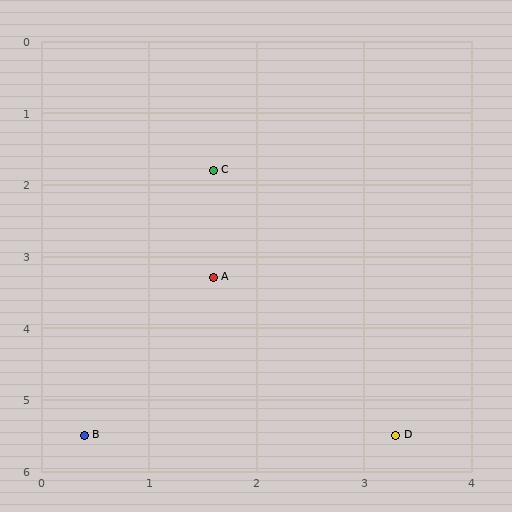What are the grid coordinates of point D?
Point D is at approximately (3.3, 5.5).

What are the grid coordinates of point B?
Point B is at approximately (0.4, 5.5).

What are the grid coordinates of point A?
Point A is at approximately (1.6, 3.3).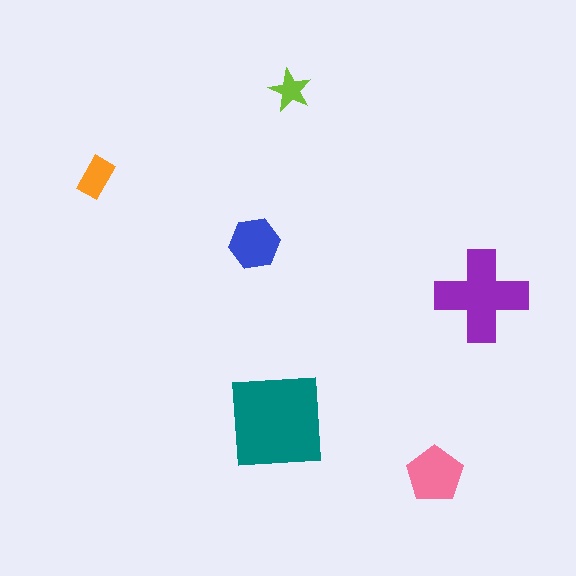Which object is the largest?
The teal square.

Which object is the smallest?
The lime star.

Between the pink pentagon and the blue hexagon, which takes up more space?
The pink pentagon.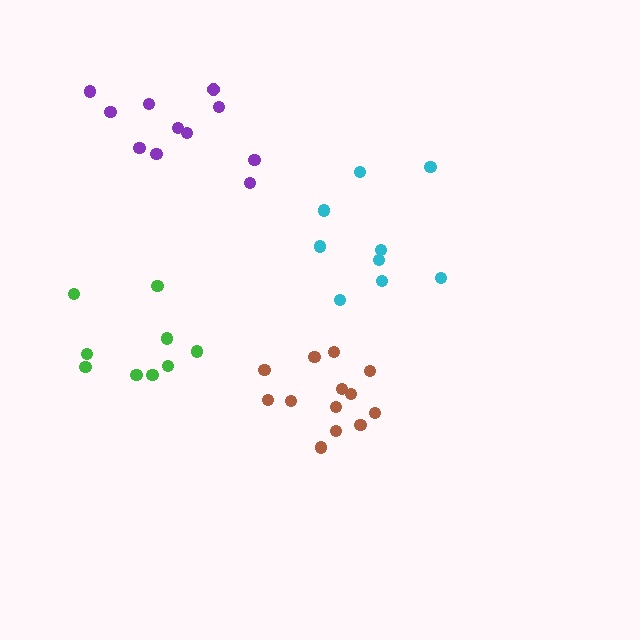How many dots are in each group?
Group 1: 13 dots, Group 2: 11 dots, Group 3: 9 dots, Group 4: 9 dots (42 total).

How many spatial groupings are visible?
There are 4 spatial groupings.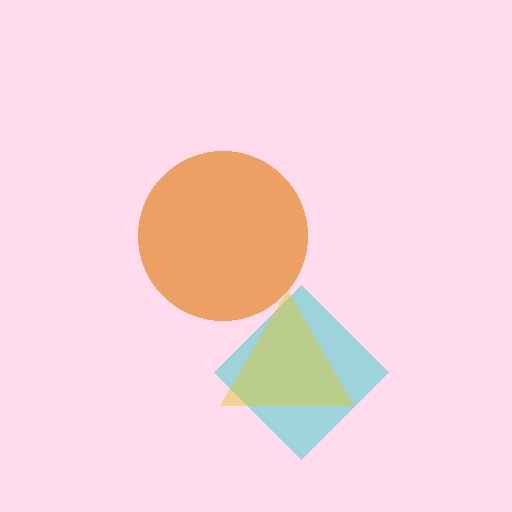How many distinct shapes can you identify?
There are 3 distinct shapes: a cyan diamond, a yellow triangle, an orange circle.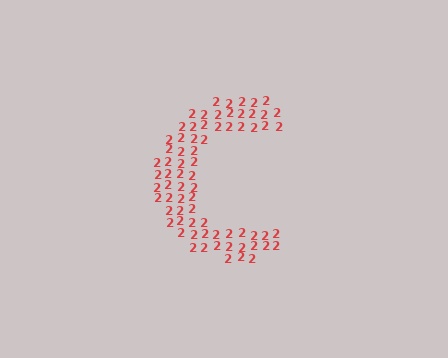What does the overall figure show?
The overall figure shows the letter C.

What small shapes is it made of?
It is made of small digit 2's.